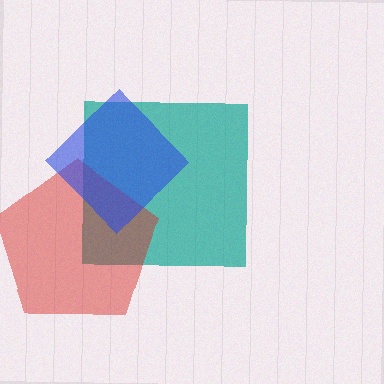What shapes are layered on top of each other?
The layered shapes are: a teal square, a red pentagon, a blue diamond.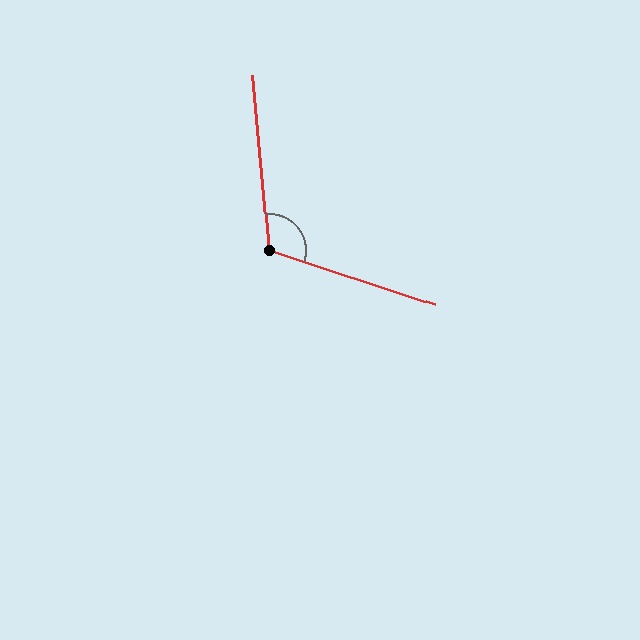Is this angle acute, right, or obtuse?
It is obtuse.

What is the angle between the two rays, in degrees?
Approximately 114 degrees.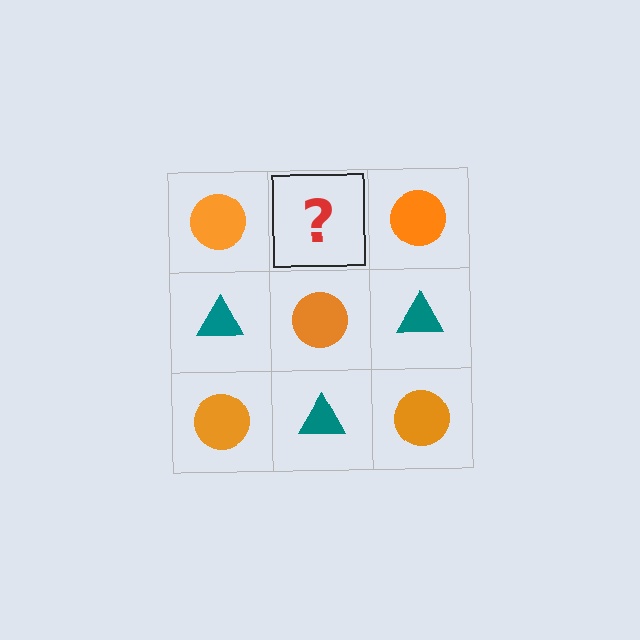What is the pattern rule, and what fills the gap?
The rule is that it alternates orange circle and teal triangle in a checkerboard pattern. The gap should be filled with a teal triangle.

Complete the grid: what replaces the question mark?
The question mark should be replaced with a teal triangle.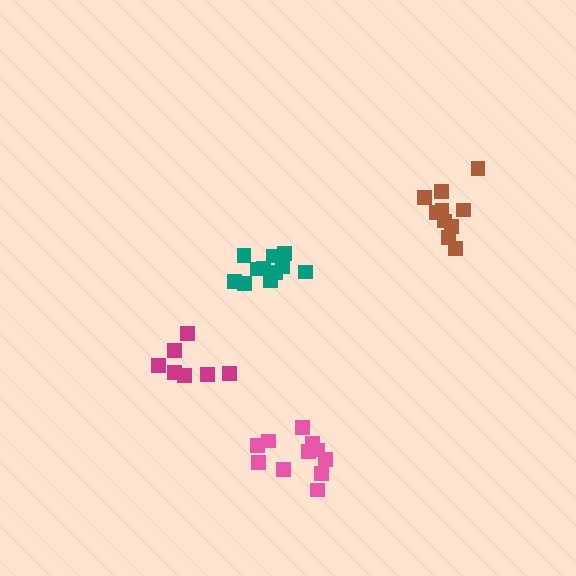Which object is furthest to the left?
The magenta cluster is leftmost.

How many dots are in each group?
Group 1: 7 dots, Group 2: 11 dots, Group 3: 11 dots, Group 4: 10 dots (39 total).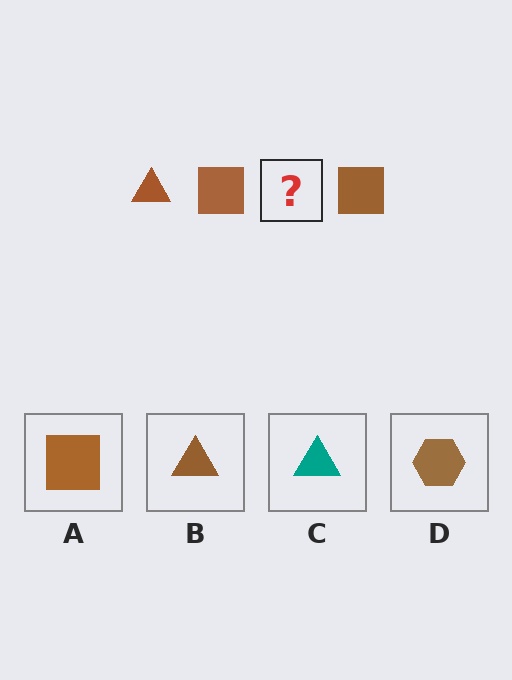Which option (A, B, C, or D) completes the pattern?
B.